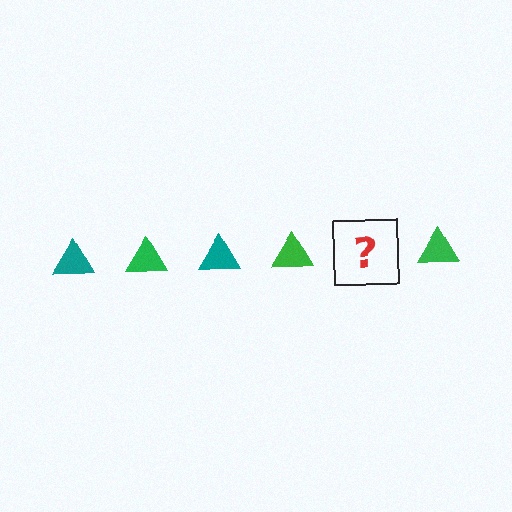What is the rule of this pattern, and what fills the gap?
The rule is that the pattern cycles through teal, green triangles. The gap should be filled with a teal triangle.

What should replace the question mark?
The question mark should be replaced with a teal triangle.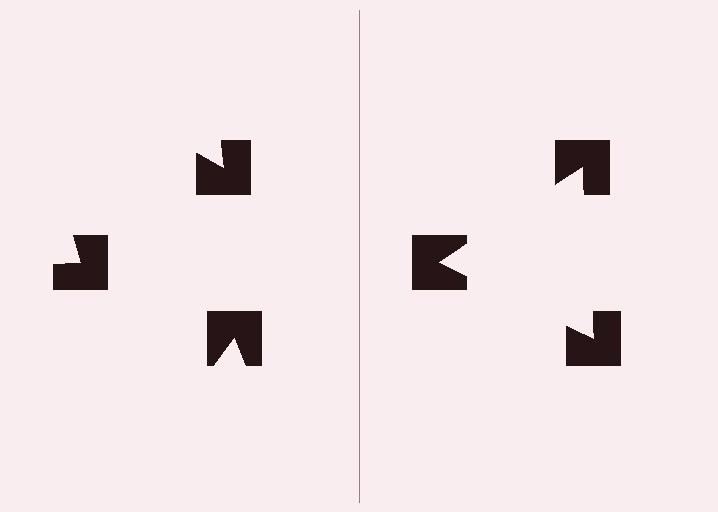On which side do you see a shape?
An illusory triangle appears on the right side. On the left side the wedge cuts are rotated, so no coherent shape forms.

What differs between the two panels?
The notched squares are positioned identically on both sides; only the wedge orientations differ. On the right they align to a triangle; on the left they are misaligned.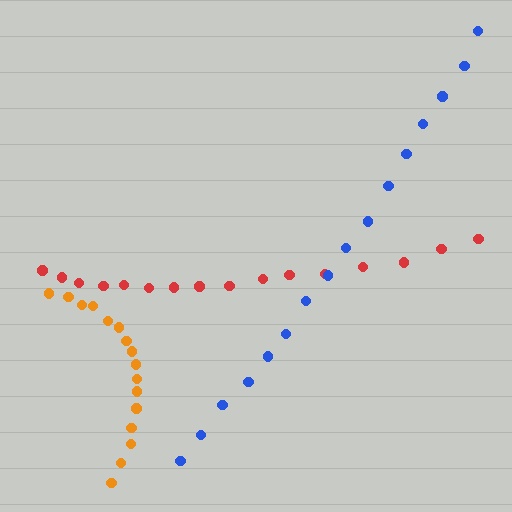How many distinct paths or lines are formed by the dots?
There are 3 distinct paths.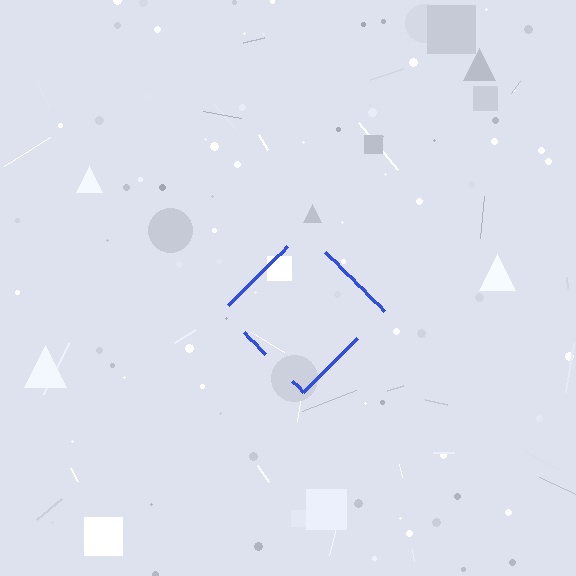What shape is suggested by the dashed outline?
The dashed outline suggests a diamond.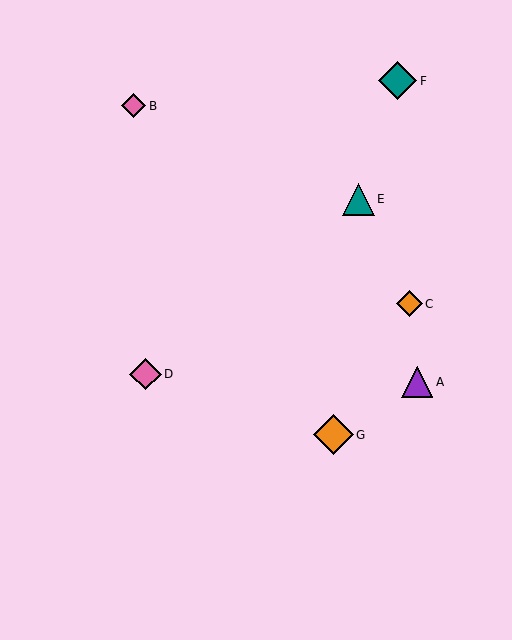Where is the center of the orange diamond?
The center of the orange diamond is at (333, 435).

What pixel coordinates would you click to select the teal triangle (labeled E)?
Click at (358, 199) to select the teal triangle E.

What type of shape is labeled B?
Shape B is a pink diamond.